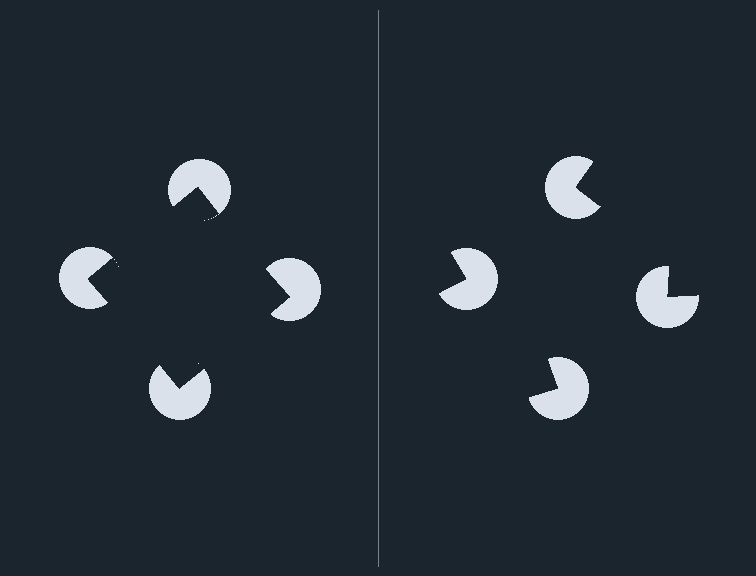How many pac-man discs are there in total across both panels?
8 — 4 on each side.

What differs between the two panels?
The pac-man discs are positioned identically on both sides; only the wedge orientations differ. On the left they align to a square; on the right they are misaligned.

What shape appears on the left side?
An illusory square.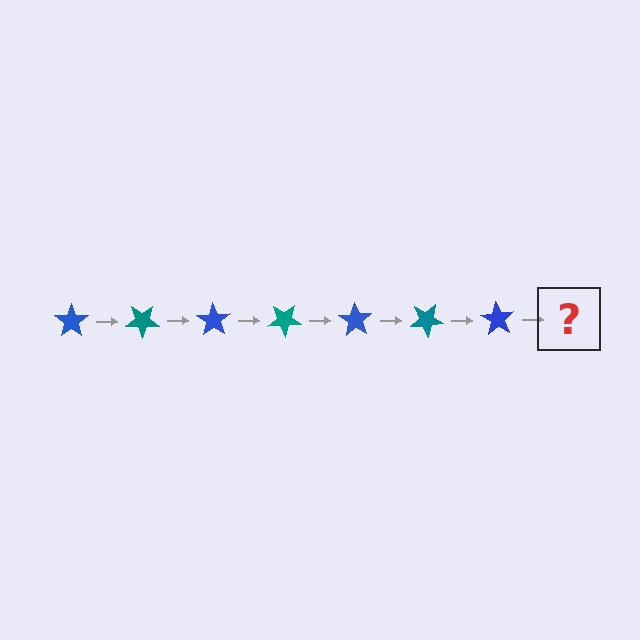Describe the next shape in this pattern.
It should be a teal star, rotated 245 degrees from the start.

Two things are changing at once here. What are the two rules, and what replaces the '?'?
The two rules are that it rotates 35 degrees each step and the color cycles through blue and teal. The '?' should be a teal star, rotated 245 degrees from the start.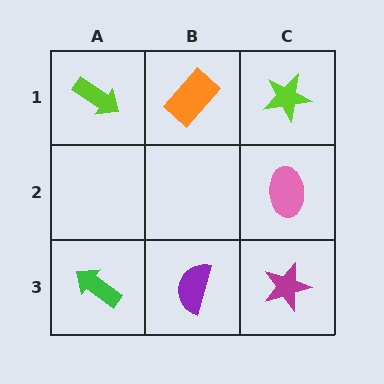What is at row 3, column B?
A purple semicircle.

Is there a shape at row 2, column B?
No, that cell is empty.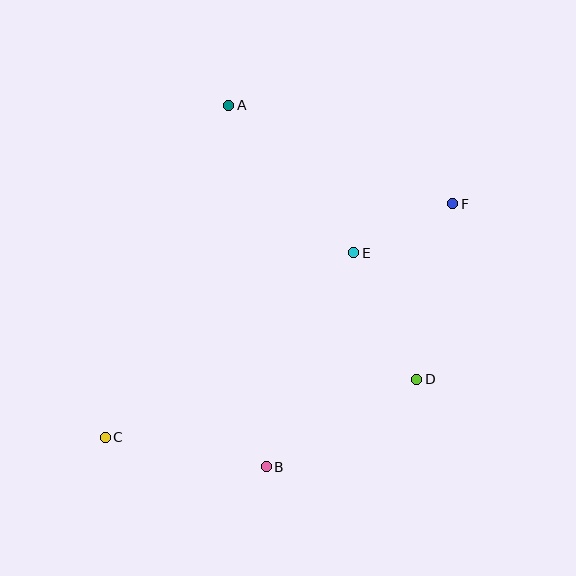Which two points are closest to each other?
Points E and F are closest to each other.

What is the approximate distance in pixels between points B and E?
The distance between B and E is approximately 231 pixels.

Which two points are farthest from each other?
Points C and F are farthest from each other.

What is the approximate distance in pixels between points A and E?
The distance between A and E is approximately 194 pixels.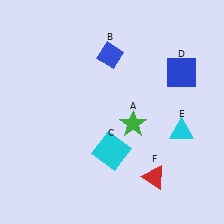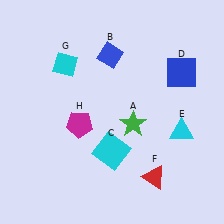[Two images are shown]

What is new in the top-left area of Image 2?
A cyan diamond (G) was added in the top-left area of Image 2.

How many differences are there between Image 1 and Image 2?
There are 2 differences between the two images.